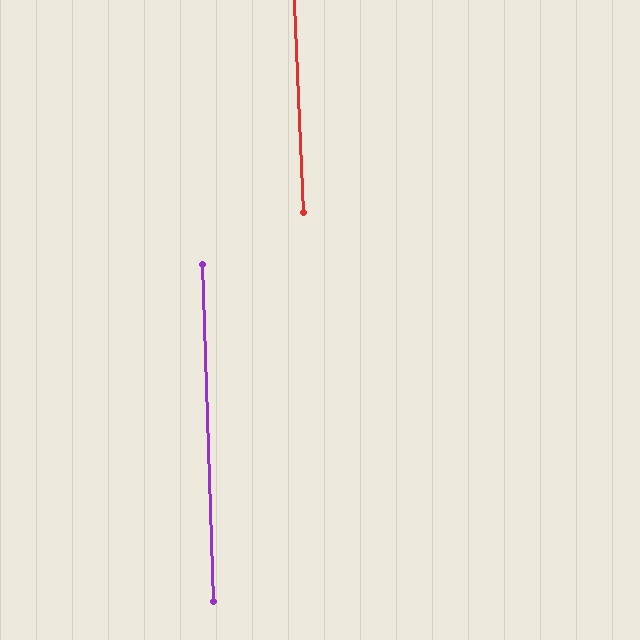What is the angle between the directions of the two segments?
Approximately 1 degree.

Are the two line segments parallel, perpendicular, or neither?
Parallel — their directions differ by only 0.6°.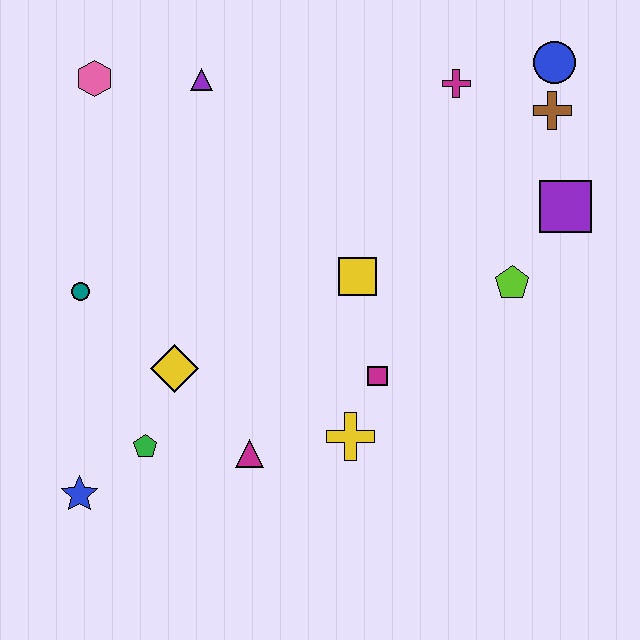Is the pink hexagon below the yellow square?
No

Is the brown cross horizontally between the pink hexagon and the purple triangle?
No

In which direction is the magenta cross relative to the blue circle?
The magenta cross is to the left of the blue circle.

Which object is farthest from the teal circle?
The blue circle is farthest from the teal circle.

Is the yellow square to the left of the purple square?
Yes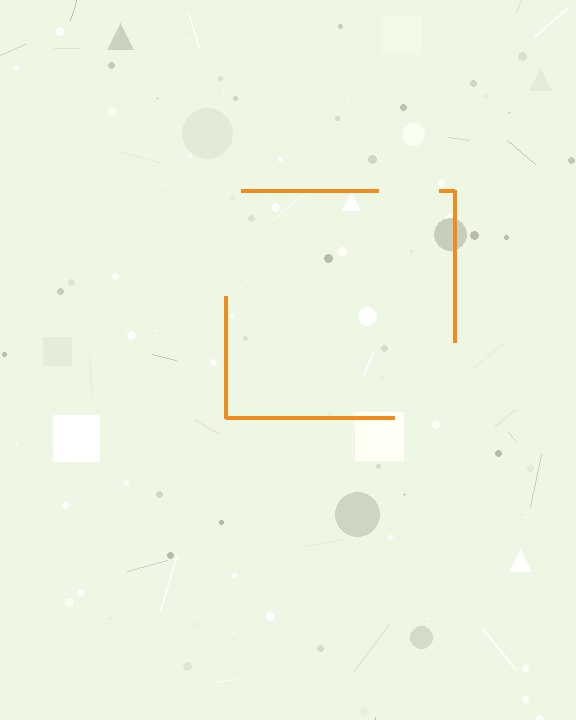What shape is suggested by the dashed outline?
The dashed outline suggests a square.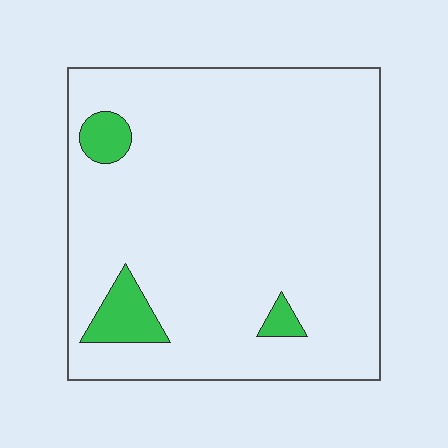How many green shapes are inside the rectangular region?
3.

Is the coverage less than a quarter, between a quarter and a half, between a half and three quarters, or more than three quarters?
Less than a quarter.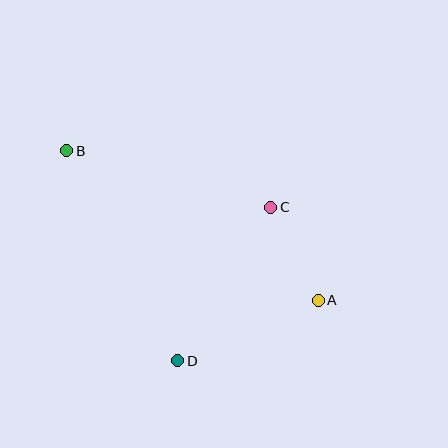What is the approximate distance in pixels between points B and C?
The distance between B and C is approximately 212 pixels.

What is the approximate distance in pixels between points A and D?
The distance between A and D is approximately 153 pixels.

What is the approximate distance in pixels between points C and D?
The distance between C and D is approximately 180 pixels.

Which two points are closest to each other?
Points A and C are closest to each other.